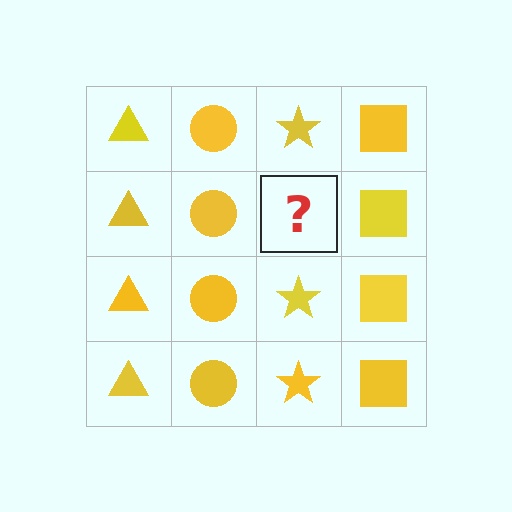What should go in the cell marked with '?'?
The missing cell should contain a yellow star.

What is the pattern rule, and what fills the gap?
The rule is that each column has a consistent shape. The gap should be filled with a yellow star.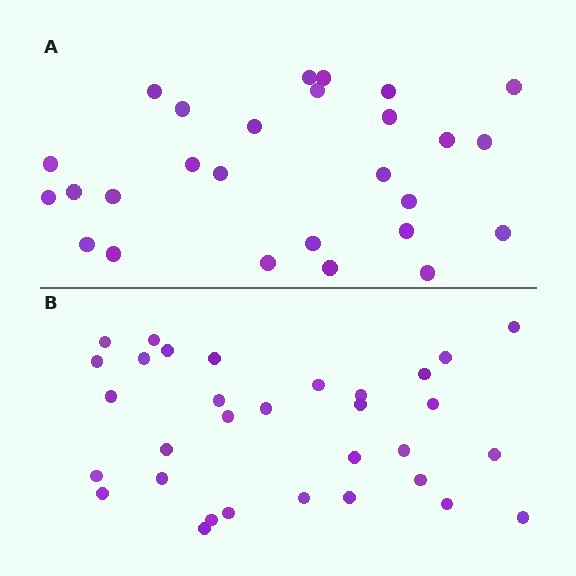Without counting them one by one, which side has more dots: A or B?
Region B (the bottom region) has more dots.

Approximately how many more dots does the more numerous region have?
Region B has about 5 more dots than region A.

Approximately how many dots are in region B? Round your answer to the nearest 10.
About 30 dots. (The exact count is 32, which rounds to 30.)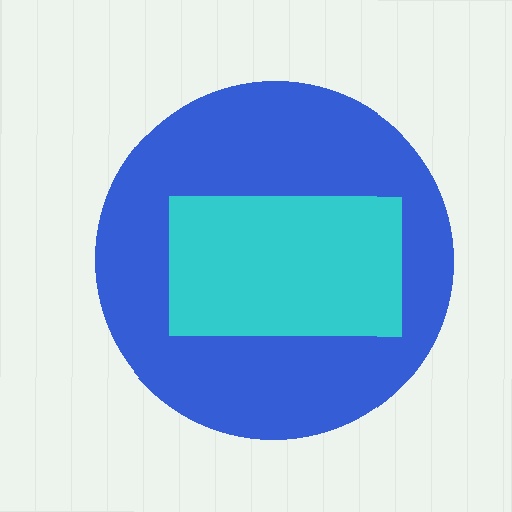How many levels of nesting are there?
2.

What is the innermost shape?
The cyan rectangle.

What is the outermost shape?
The blue circle.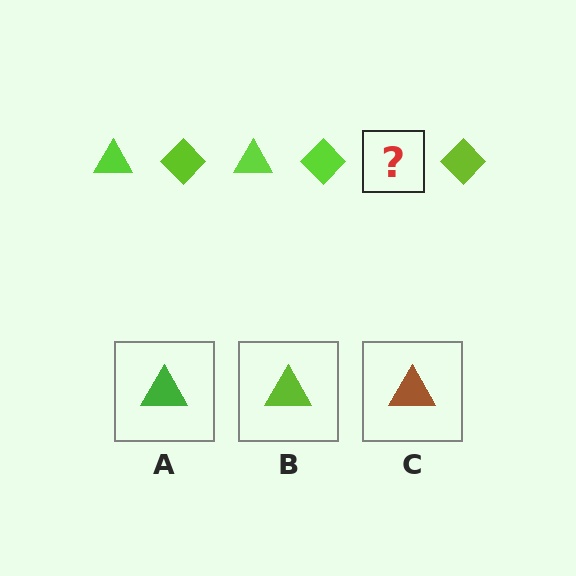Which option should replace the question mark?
Option B.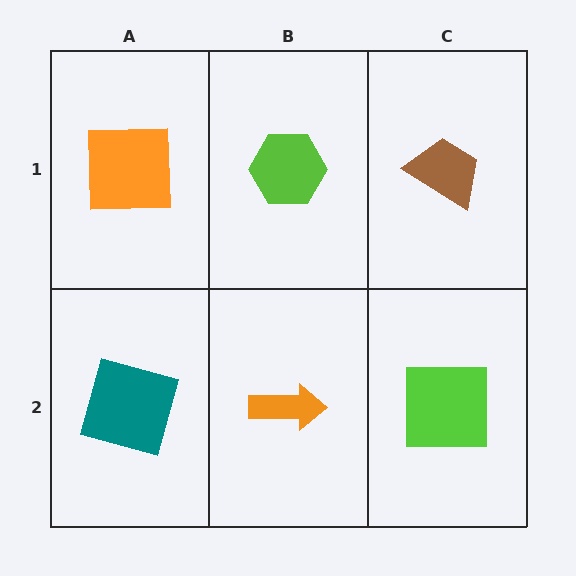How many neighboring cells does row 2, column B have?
3.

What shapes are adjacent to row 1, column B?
An orange arrow (row 2, column B), an orange square (row 1, column A), a brown trapezoid (row 1, column C).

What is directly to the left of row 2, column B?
A teal square.